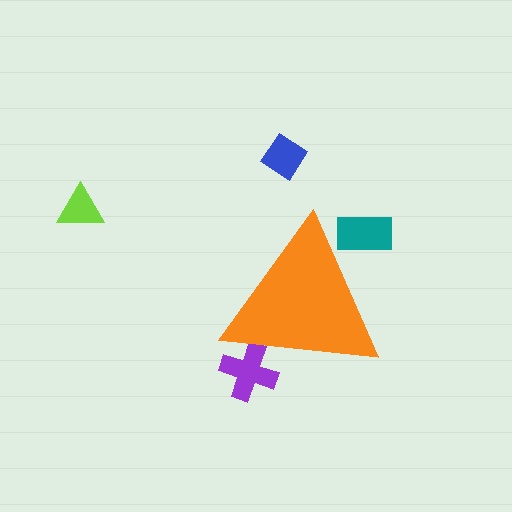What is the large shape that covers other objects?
An orange triangle.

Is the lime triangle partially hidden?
No, the lime triangle is fully visible.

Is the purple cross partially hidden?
Yes, the purple cross is partially hidden behind the orange triangle.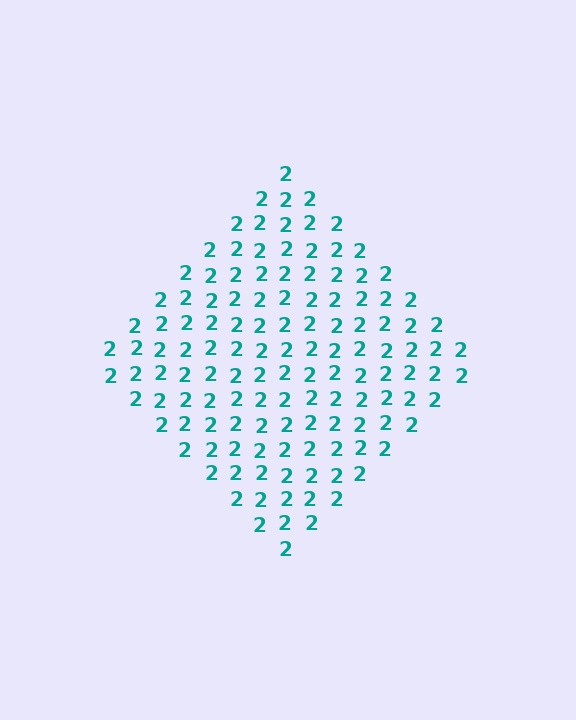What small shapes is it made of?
It is made of small digit 2's.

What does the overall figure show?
The overall figure shows a diamond.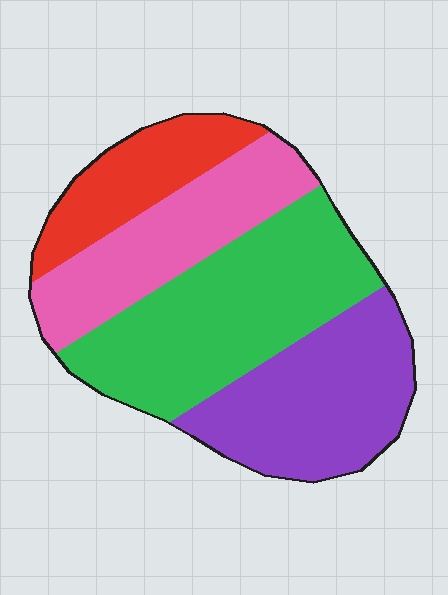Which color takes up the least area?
Red, at roughly 15%.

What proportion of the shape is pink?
Pink takes up about one quarter (1/4) of the shape.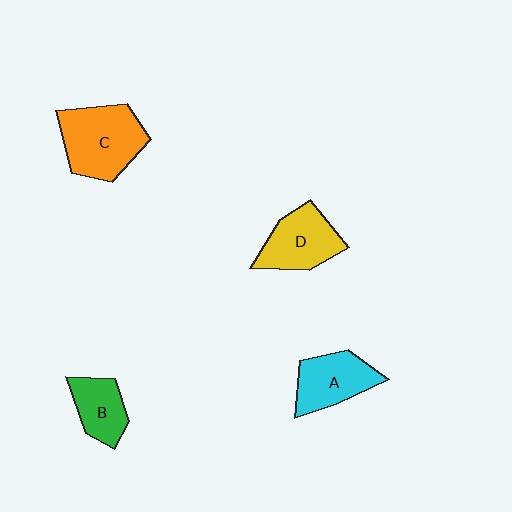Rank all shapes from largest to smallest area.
From largest to smallest: C (orange), D (yellow), A (cyan), B (green).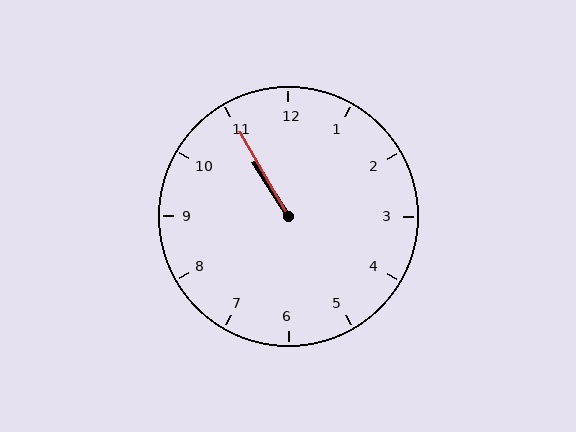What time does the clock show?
10:55.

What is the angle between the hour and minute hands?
Approximately 2 degrees.